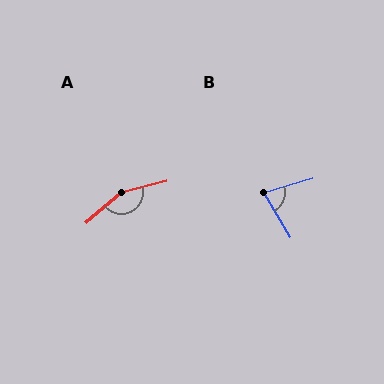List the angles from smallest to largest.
B (74°), A (153°).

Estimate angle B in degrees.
Approximately 74 degrees.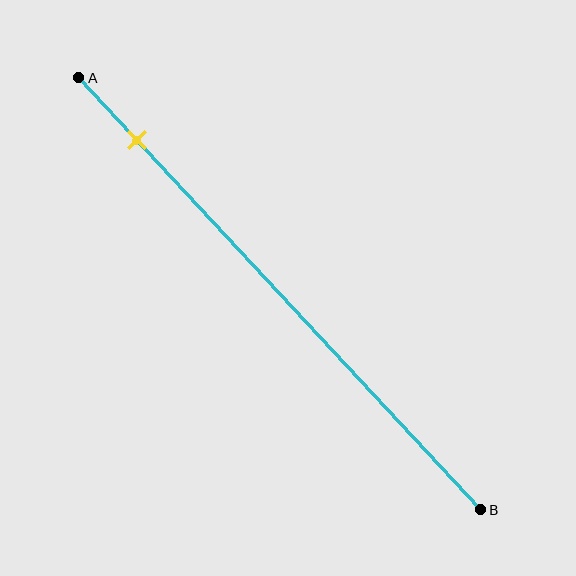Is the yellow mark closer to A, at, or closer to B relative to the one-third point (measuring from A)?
The yellow mark is closer to point A than the one-third point of segment AB.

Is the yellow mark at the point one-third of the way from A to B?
No, the mark is at about 15% from A, not at the 33% one-third point.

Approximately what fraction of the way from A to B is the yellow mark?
The yellow mark is approximately 15% of the way from A to B.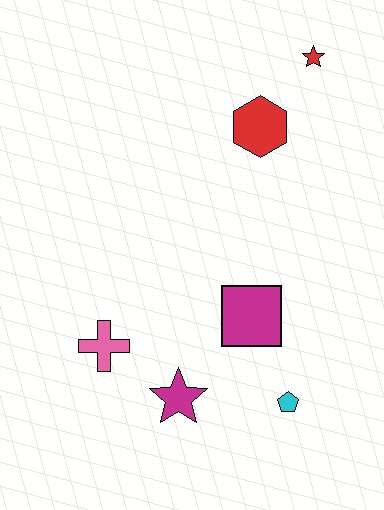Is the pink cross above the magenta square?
No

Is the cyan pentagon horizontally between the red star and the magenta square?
Yes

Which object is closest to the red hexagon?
The red star is closest to the red hexagon.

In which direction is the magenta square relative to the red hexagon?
The magenta square is below the red hexagon.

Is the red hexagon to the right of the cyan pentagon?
No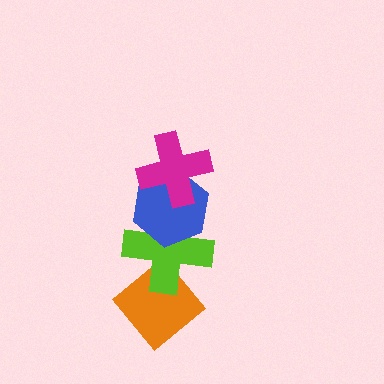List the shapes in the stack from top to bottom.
From top to bottom: the magenta cross, the blue hexagon, the lime cross, the orange diamond.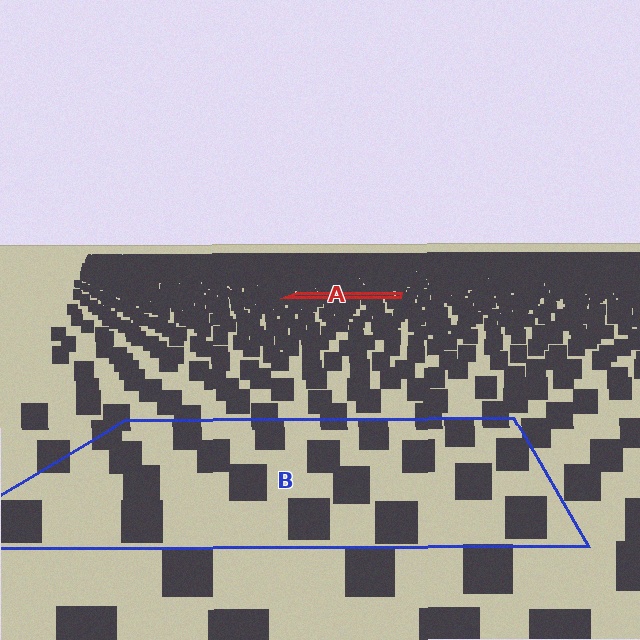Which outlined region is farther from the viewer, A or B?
Region A is farther from the viewer — the texture elements inside it appear smaller and more densely packed.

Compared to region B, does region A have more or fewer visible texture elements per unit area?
Region A has more texture elements per unit area — they are packed more densely because it is farther away.